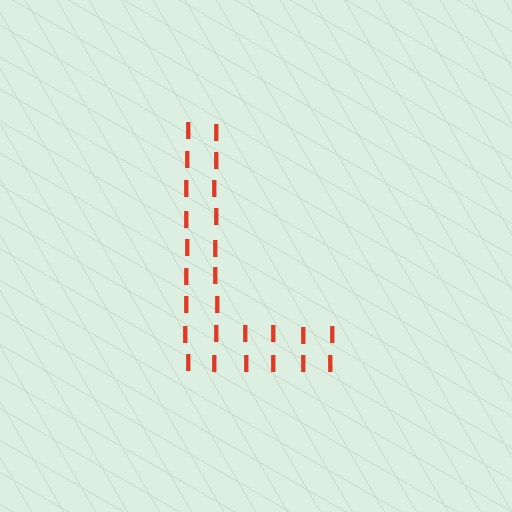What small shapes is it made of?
It is made of small letter I's.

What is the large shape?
The large shape is the letter L.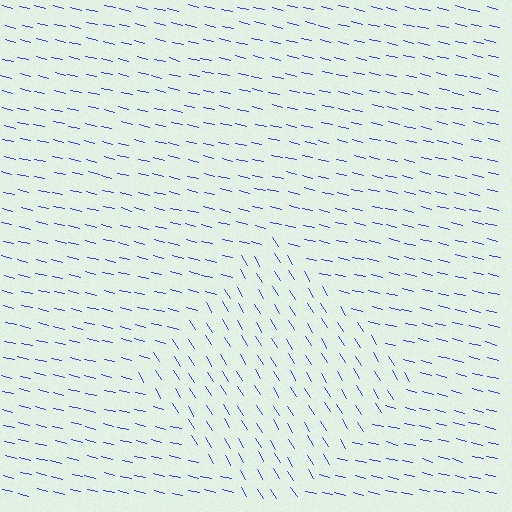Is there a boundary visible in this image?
Yes, there is a texture boundary formed by a change in line orientation.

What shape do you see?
I see a diamond.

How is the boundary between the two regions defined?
The boundary is defined purely by a change in line orientation (approximately 45 degrees difference). All lines are the same color and thickness.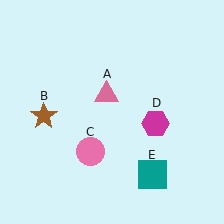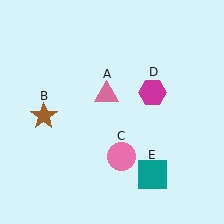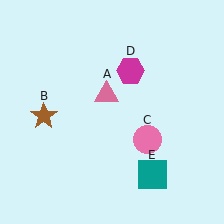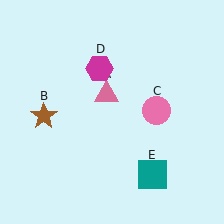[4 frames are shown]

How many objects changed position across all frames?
2 objects changed position: pink circle (object C), magenta hexagon (object D).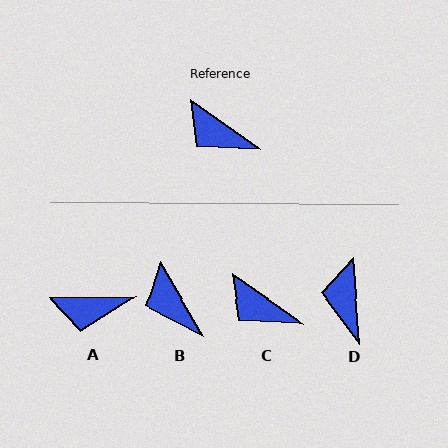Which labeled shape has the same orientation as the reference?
C.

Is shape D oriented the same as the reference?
No, it is off by about 50 degrees.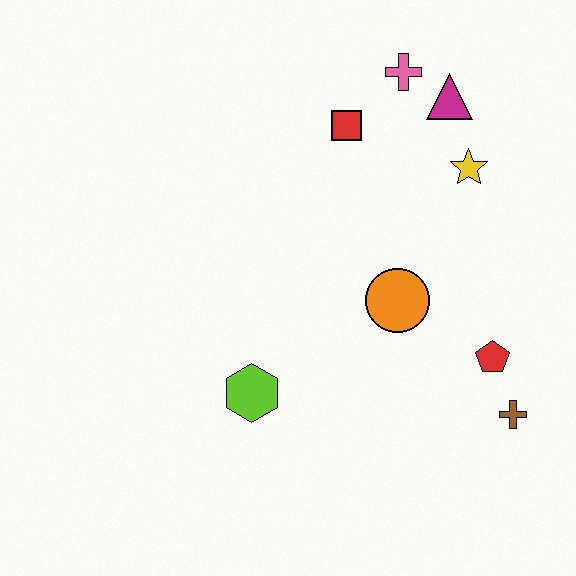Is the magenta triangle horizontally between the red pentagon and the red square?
Yes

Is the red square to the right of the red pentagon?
No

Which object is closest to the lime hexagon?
The orange circle is closest to the lime hexagon.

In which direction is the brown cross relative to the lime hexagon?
The brown cross is to the right of the lime hexagon.